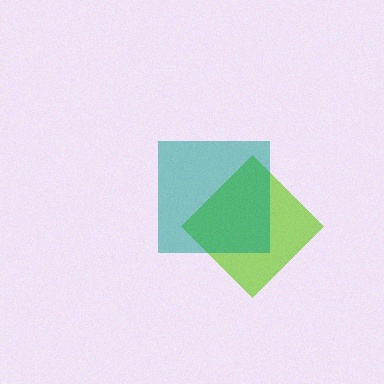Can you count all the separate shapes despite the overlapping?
Yes, there are 2 separate shapes.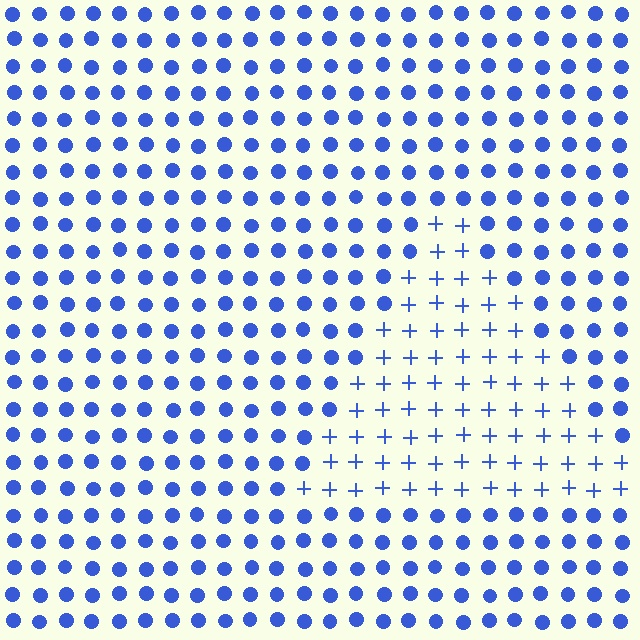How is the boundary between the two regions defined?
The boundary is defined by a change in element shape: plus signs inside vs. circles outside. All elements share the same color and spacing.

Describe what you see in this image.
The image is filled with small blue elements arranged in a uniform grid. A triangle-shaped region contains plus signs, while the surrounding area contains circles. The boundary is defined purely by the change in element shape.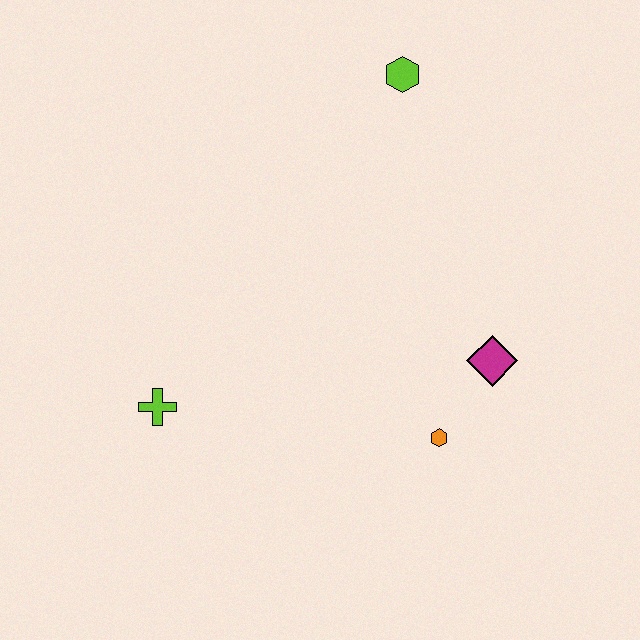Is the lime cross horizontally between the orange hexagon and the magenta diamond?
No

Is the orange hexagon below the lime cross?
Yes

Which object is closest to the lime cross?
The orange hexagon is closest to the lime cross.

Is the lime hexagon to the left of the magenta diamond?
Yes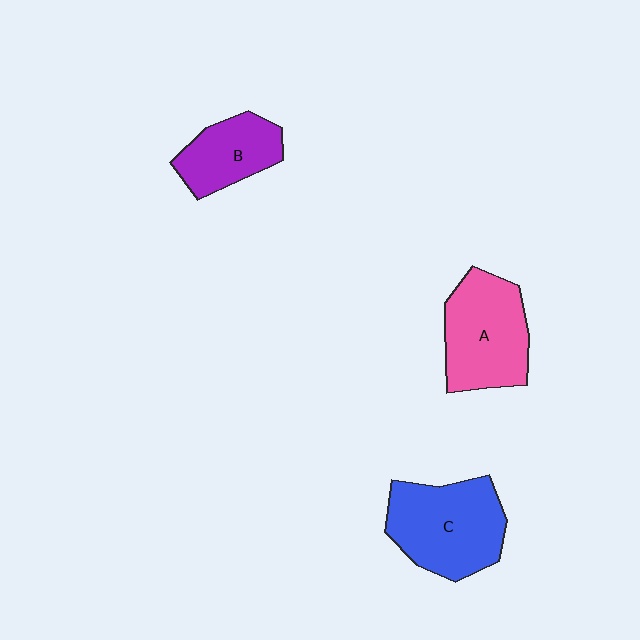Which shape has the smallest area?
Shape B (purple).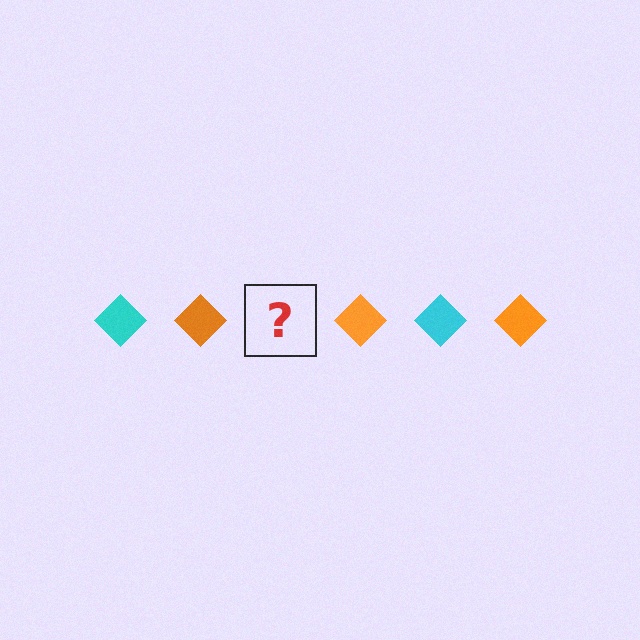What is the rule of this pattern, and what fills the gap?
The rule is that the pattern cycles through cyan, orange diamonds. The gap should be filled with a cyan diamond.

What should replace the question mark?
The question mark should be replaced with a cyan diamond.